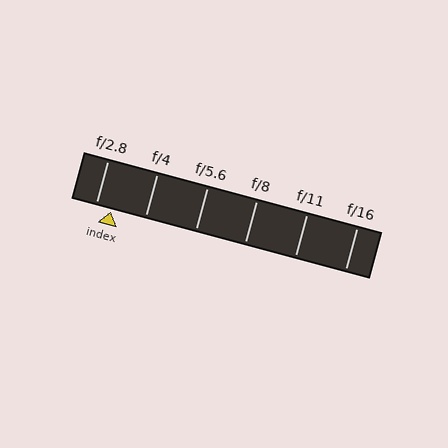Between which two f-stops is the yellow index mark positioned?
The index mark is between f/2.8 and f/4.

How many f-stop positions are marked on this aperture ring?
There are 6 f-stop positions marked.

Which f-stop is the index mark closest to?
The index mark is closest to f/2.8.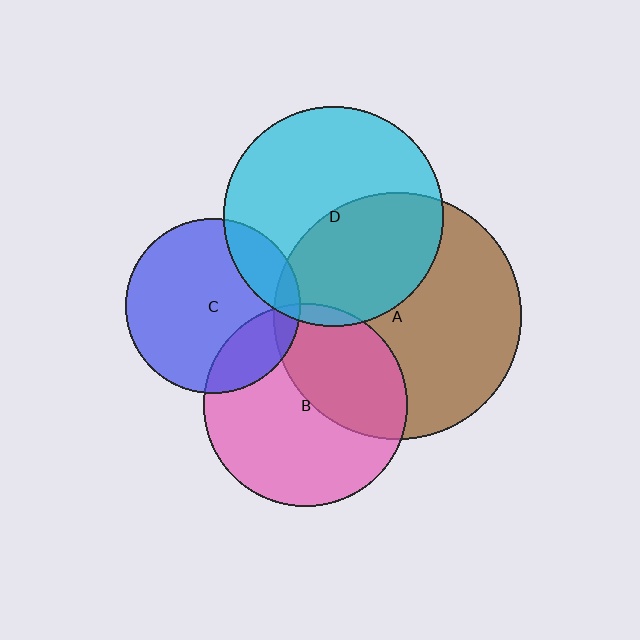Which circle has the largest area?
Circle A (brown).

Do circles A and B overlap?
Yes.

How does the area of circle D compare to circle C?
Approximately 1.6 times.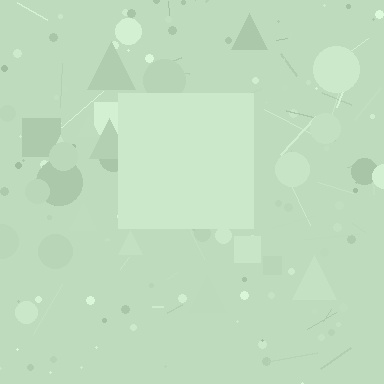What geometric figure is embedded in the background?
A square is embedded in the background.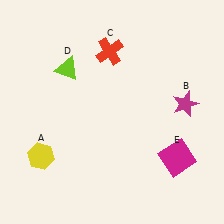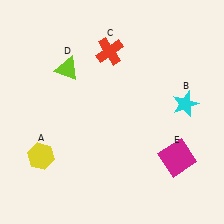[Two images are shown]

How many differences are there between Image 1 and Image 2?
There is 1 difference between the two images.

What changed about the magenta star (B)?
In Image 1, B is magenta. In Image 2, it changed to cyan.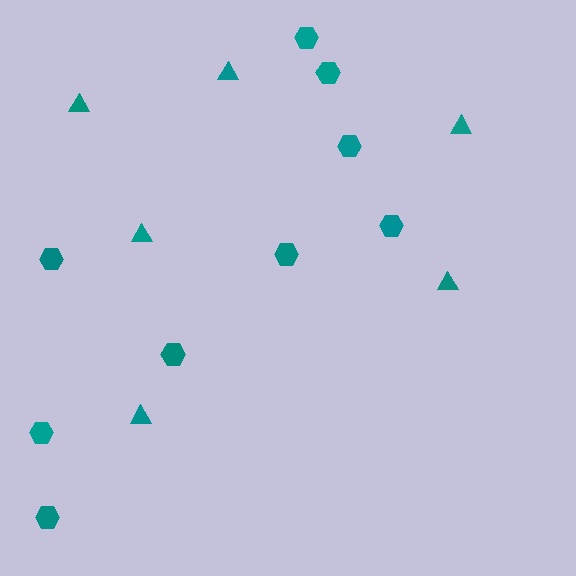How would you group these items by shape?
There are 2 groups: one group of hexagons (9) and one group of triangles (6).